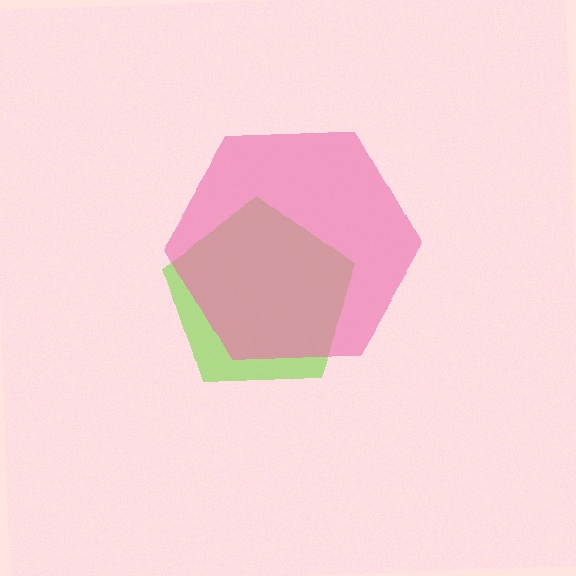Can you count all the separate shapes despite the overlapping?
Yes, there are 2 separate shapes.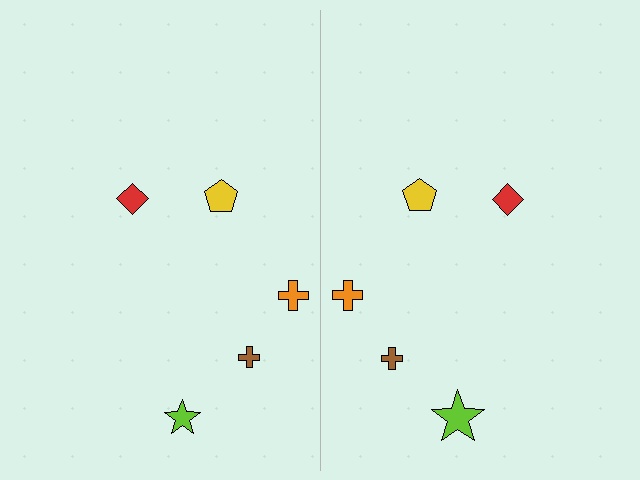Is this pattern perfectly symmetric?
No, the pattern is not perfectly symmetric. The lime star on the right side has a different size than its mirror counterpart.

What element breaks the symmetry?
The lime star on the right side has a different size than its mirror counterpart.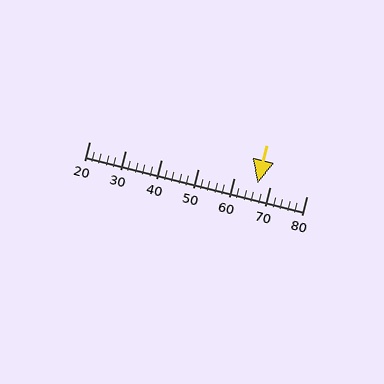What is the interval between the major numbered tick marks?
The major tick marks are spaced 10 units apart.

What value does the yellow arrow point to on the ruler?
The yellow arrow points to approximately 66.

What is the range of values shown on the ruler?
The ruler shows values from 20 to 80.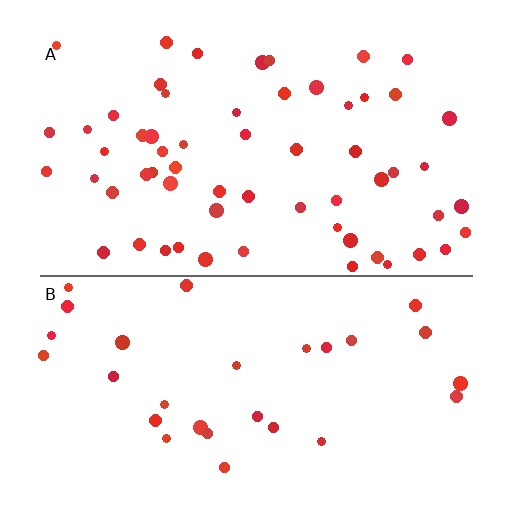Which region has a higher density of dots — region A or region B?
A (the top).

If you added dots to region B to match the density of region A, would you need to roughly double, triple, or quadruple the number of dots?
Approximately double.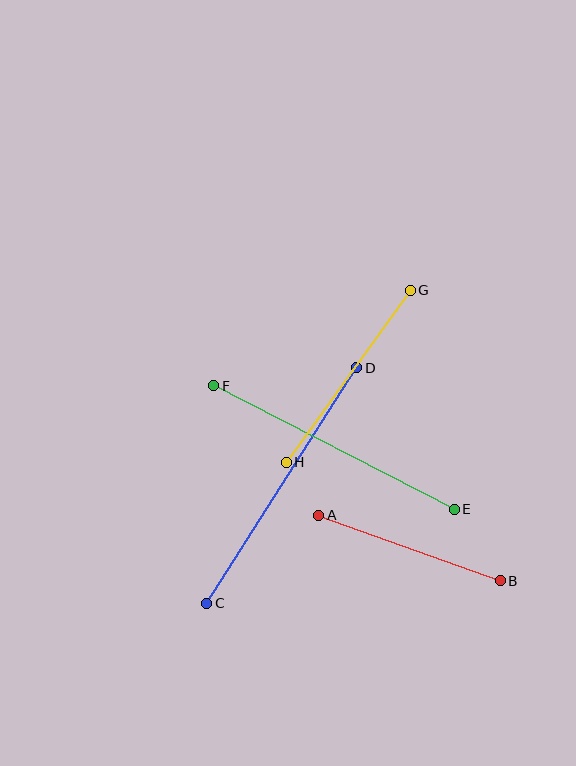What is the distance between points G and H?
The distance is approximately 212 pixels.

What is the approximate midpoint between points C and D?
The midpoint is at approximately (282, 486) pixels.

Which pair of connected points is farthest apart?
Points C and D are farthest apart.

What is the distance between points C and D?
The distance is approximately 279 pixels.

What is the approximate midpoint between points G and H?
The midpoint is at approximately (348, 376) pixels.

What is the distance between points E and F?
The distance is approximately 270 pixels.